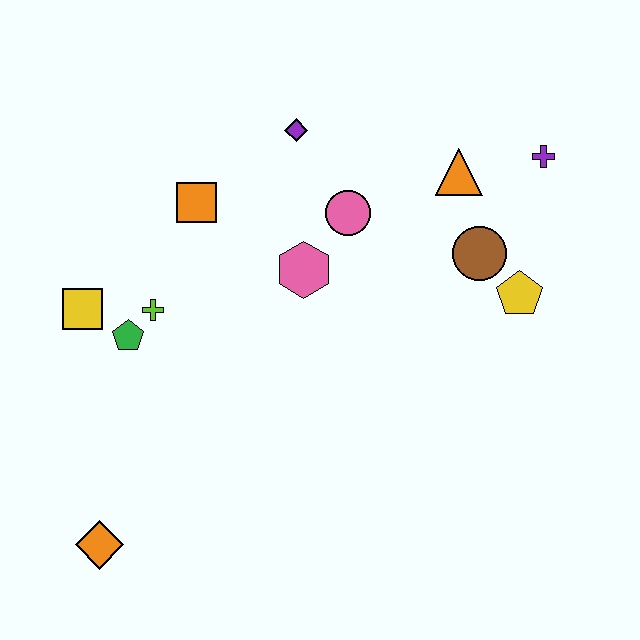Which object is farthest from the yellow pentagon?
The orange diamond is farthest from the yellow pentagon.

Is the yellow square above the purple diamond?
No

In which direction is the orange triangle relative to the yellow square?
The orange triangle is to the right of the yellow square.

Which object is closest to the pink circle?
The pink hexagon is closest to the pink circle.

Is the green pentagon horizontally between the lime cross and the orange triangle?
No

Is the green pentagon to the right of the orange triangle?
No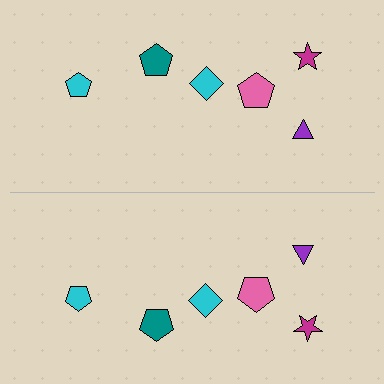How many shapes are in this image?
There are 12 shapes in this image.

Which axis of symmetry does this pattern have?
The pattern has a horizontal axis of symmetry running through the center of the image.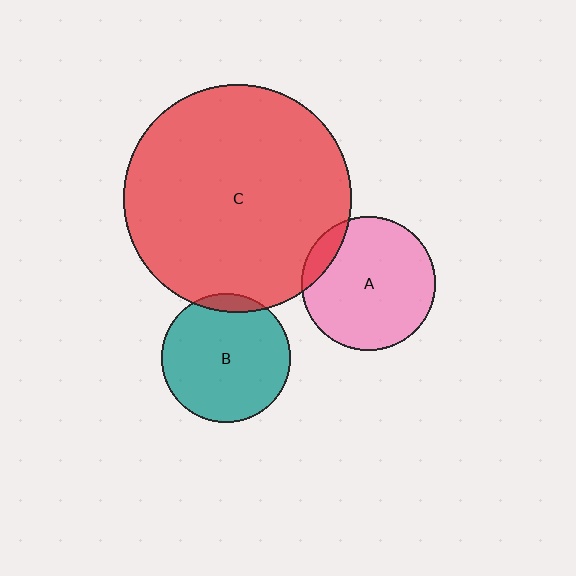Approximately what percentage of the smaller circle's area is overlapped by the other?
Approximately 5%.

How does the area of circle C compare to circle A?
Approximately 2.9 times.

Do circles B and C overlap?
Yes.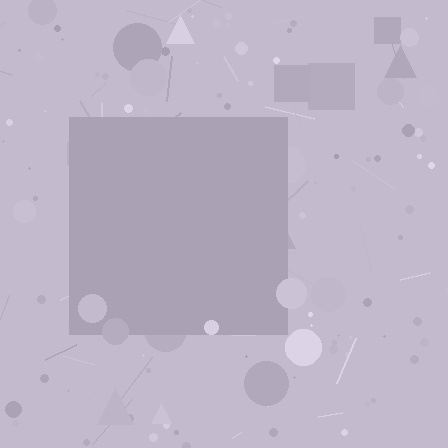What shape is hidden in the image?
A square is hidden in the image.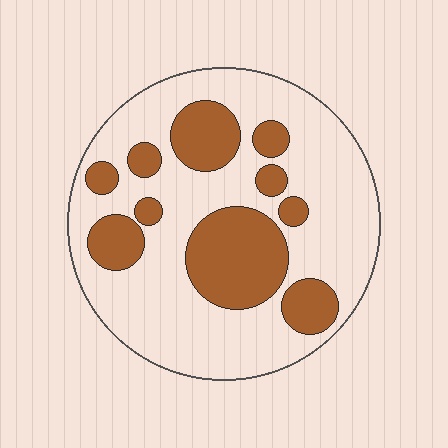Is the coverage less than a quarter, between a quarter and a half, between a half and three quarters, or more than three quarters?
Between a quarter and a half.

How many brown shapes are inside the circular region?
10.